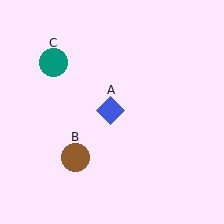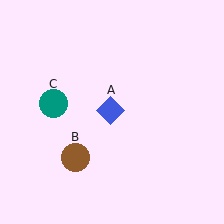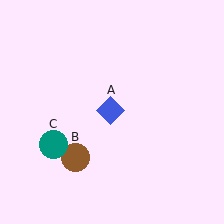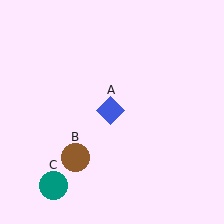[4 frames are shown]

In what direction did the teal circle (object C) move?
The teal circle (object C) moved down.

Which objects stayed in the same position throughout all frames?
Blue diamond (object A) and brown circle (object B) remained stationary.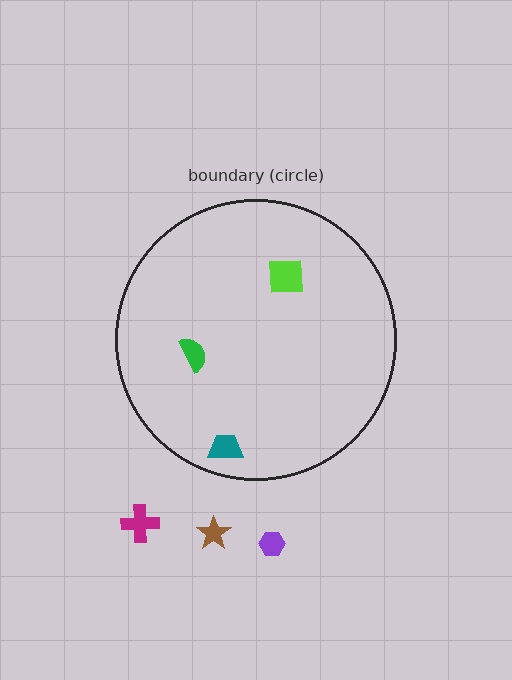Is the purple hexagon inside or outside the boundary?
Outside.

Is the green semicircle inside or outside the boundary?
Inside.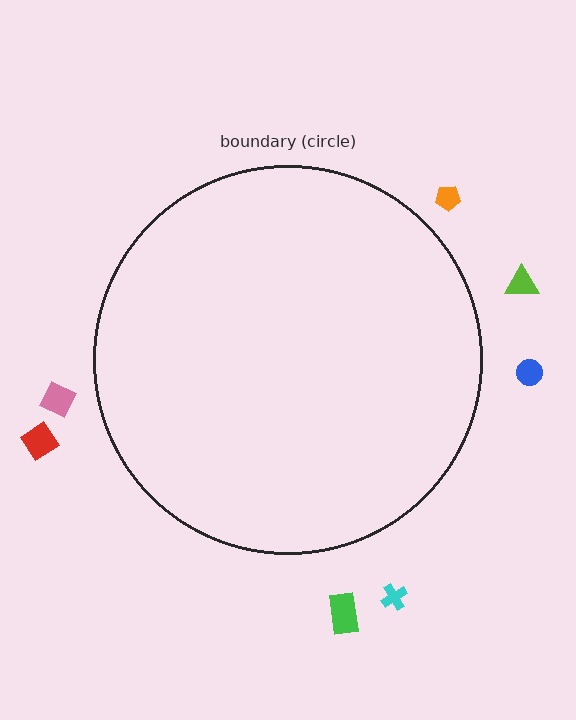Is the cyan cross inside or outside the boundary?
Outside.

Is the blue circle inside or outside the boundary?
Outside.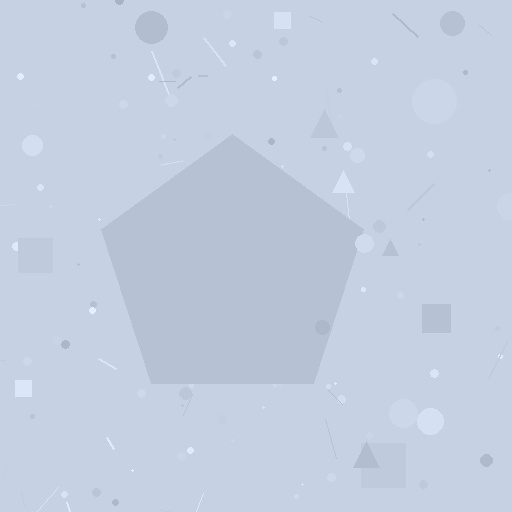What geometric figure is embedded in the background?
A pentagon is embedded in the background.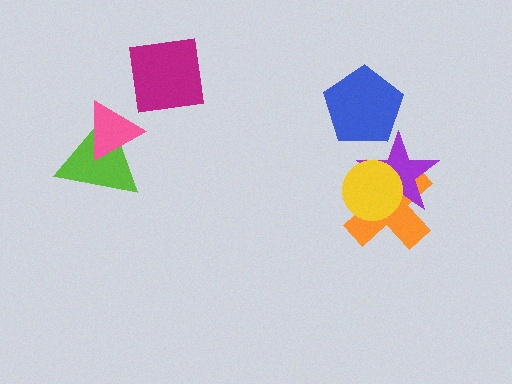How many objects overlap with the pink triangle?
1 object overlaps with the pink triangle.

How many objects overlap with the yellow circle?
2 objects overlap with the yellow circle.